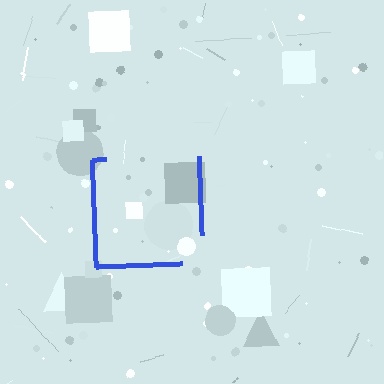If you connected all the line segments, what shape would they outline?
They would outline a square.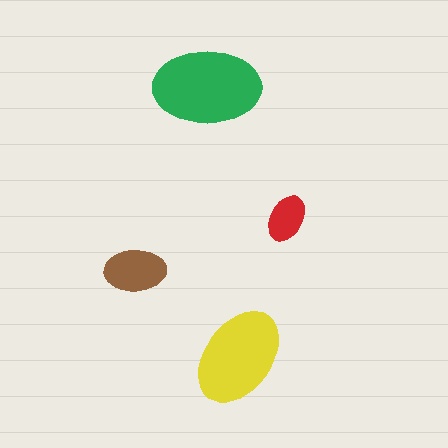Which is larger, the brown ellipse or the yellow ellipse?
The yellow one.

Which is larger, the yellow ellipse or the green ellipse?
The green one.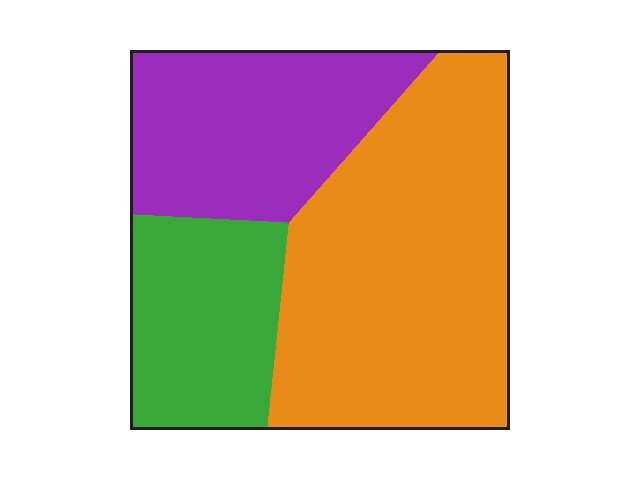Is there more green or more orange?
Orange.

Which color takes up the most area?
Orange, at roughly 50%.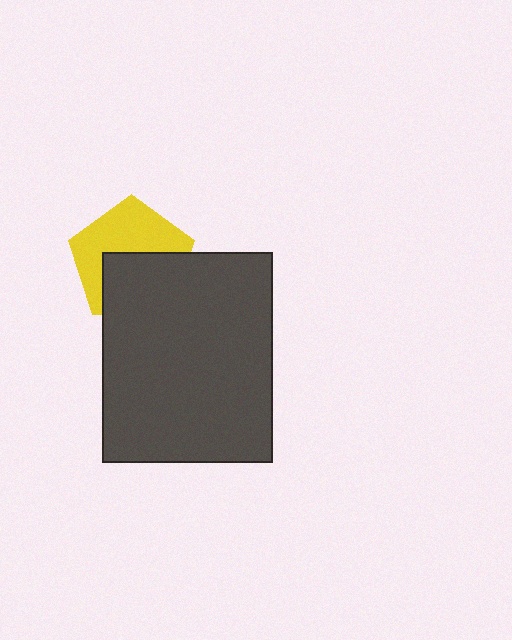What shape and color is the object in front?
The object in front is a dark gray rectangle.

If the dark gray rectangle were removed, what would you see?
You would see the complete yellow pentagon.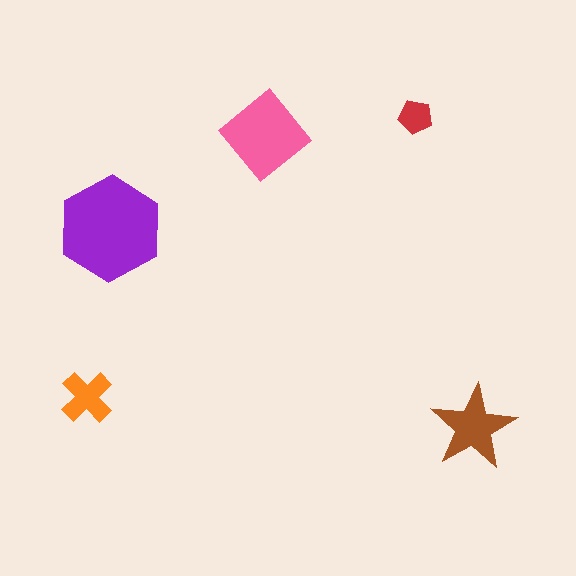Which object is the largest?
The purple hexagon.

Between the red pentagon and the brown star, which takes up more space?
The brown star.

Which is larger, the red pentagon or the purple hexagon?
The purple hexagon.